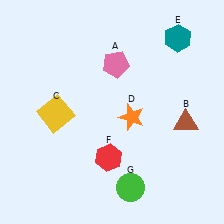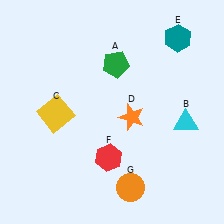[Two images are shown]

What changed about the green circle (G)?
In Image 1, G is green. In Image 2, it changed to orange.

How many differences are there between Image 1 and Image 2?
There are 3 differences between the two images.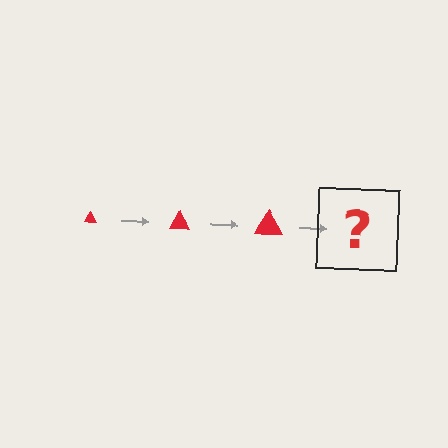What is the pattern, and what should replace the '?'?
The pattern is that the triangle gets progressively larger each step. The '?' should be a red triangle, larger than the previous one.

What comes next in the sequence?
The next element should be a red triangle, larger than the previous one.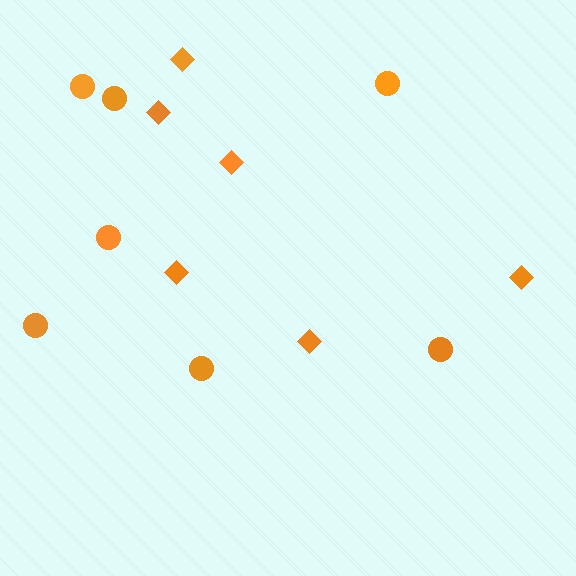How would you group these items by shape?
There are 2 groups: one group of circles (7) and one group of diamonds (6).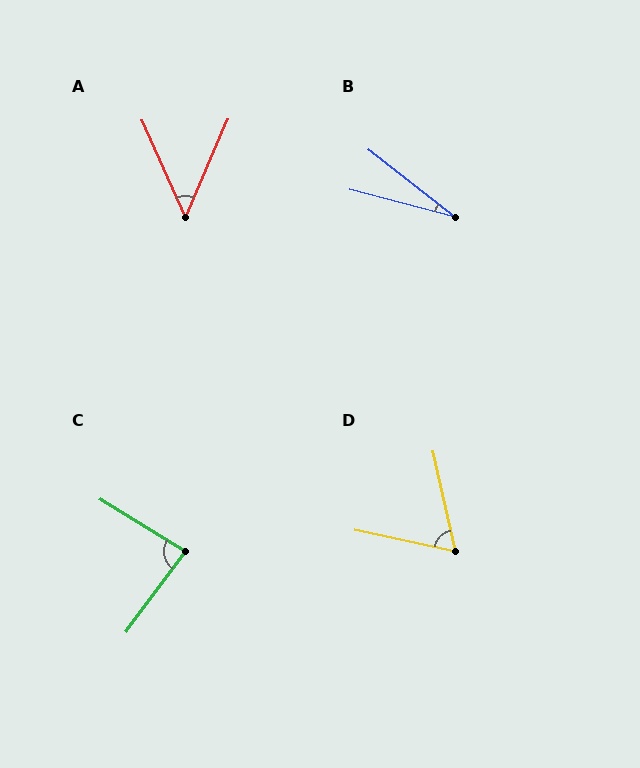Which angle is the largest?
C, at approximately 85 degrees.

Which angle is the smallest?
B, at approximately 24 degrees.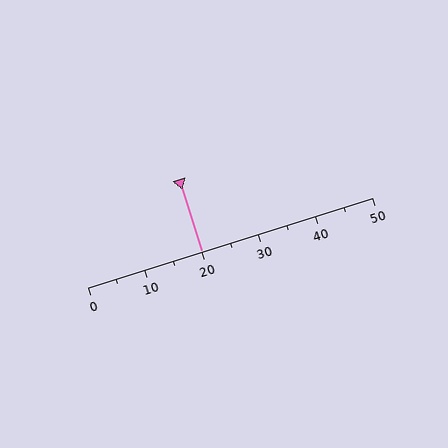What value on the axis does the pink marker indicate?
The marker indicates approximately 20.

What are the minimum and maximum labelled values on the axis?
The axis runs from 0 to 50.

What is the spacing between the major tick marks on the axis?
The major ticks are spaced 10 apart.